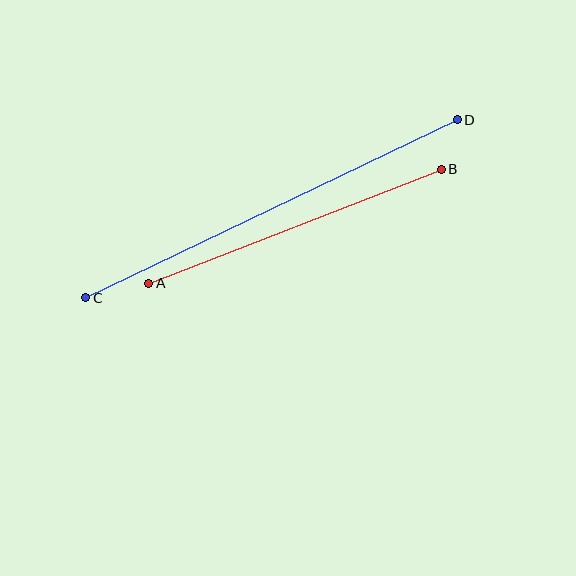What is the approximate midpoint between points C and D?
The midpoint is at approximately (271, 209) pixels.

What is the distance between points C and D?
The distance is approximately 412 pixels.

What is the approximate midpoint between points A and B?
The midpoint is at approximately (295, 226) pixels.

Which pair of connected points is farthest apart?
Points C and D are farthest apart.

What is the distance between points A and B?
The distance is approximately 314 pixels.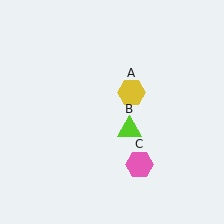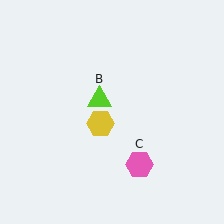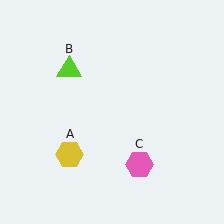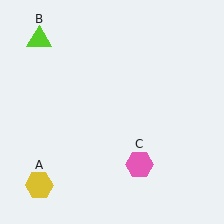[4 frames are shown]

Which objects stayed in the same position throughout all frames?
Pink hexagon (object C) remained stationary.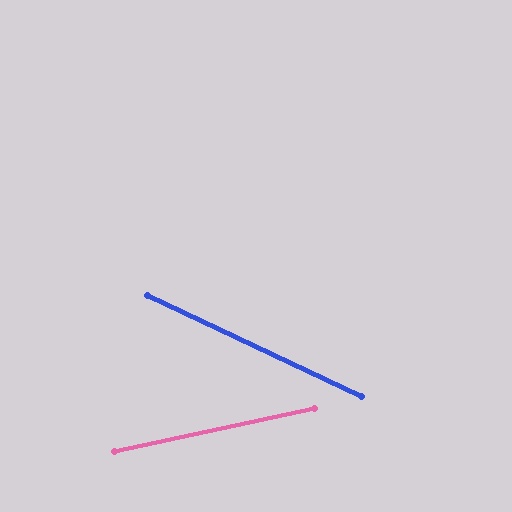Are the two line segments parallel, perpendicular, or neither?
Neither parallel nor perpendicular — they differ by about 37°.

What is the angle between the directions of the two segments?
Approximately 37 degrees.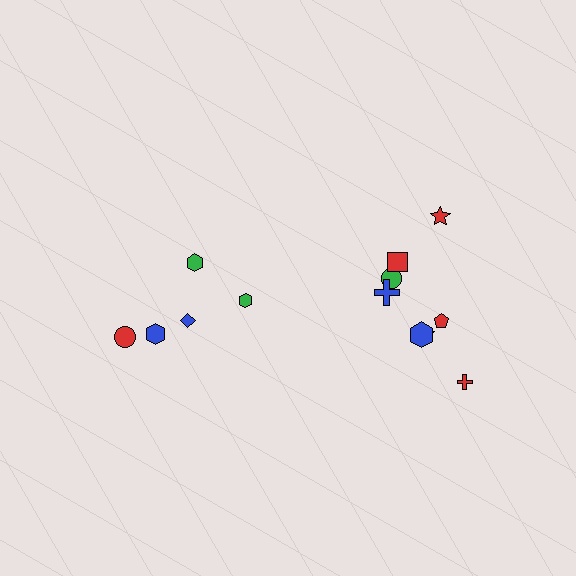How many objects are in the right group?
There are 8 objects.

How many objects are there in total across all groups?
There are 13 objects.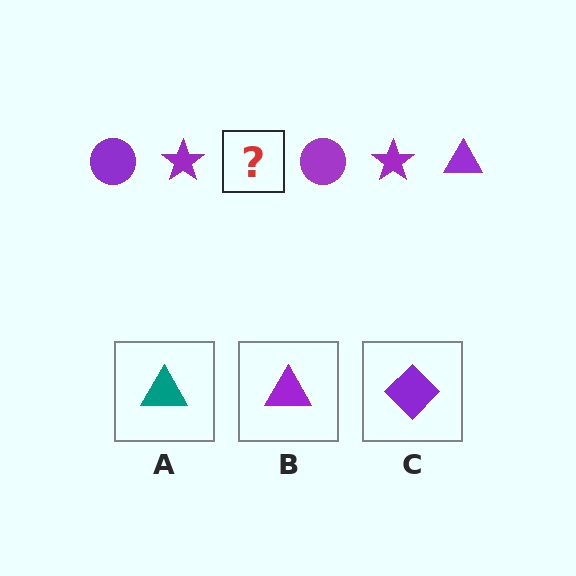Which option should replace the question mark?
Option B.